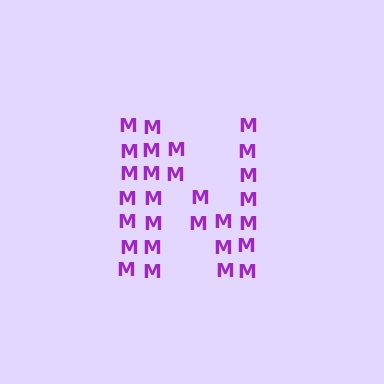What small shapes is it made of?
It is made of small letter M's.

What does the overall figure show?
The overall figure shows the letter N.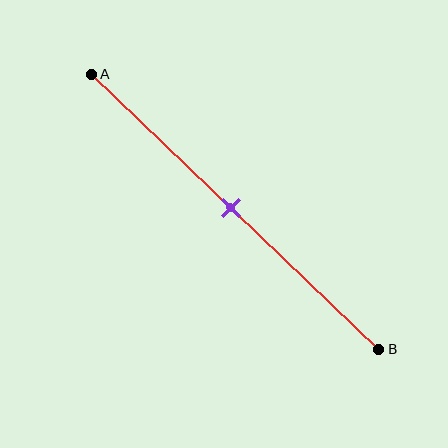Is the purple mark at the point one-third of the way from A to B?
No, the mark is at about 50% from A, not at the 33% one-third point.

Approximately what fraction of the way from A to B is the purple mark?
The purple mark is approximately 50% of the way from A to B.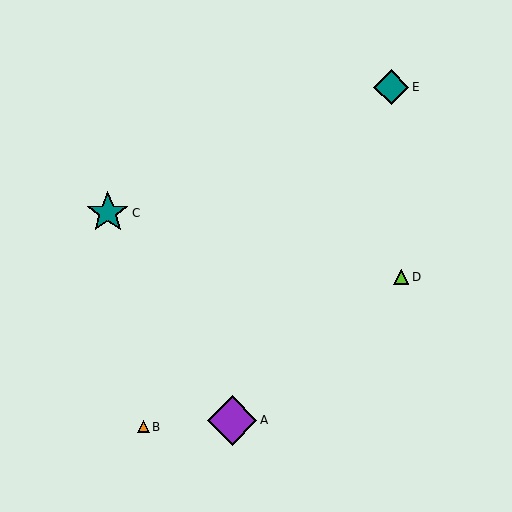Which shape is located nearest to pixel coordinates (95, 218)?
The teal star (labeled C) at (108, 213) is nearest to that location.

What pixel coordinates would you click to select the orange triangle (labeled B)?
Click at (143, 427) to select the orange triangle B.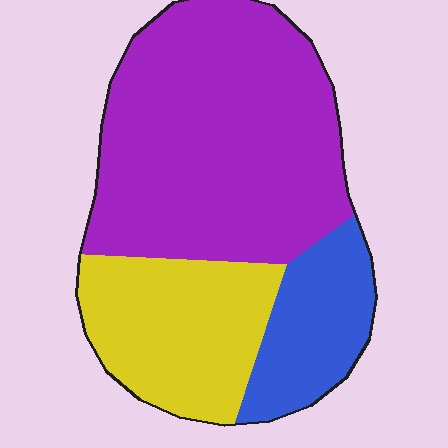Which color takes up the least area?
Blue, at roughly 15%.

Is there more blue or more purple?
Purple.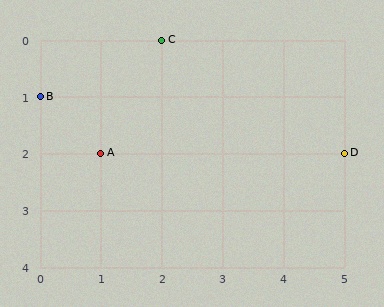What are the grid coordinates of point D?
Point D is at grid coordinates (5, 2).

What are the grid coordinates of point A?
Point A is at grid coordinates (1, 2).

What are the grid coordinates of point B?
Point B is at grid coordinates (0, 1).